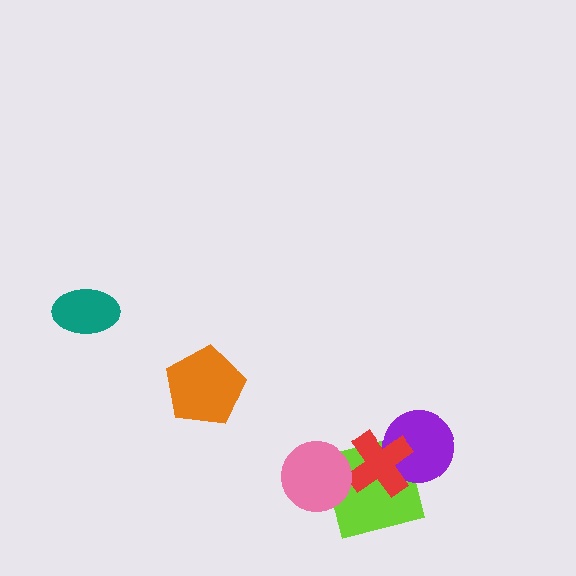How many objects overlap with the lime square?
3 objects overlap with the lime square.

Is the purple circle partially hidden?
Yes, it is partially covered by another shape.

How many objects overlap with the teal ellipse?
0 objects overlap with the teal ellipse.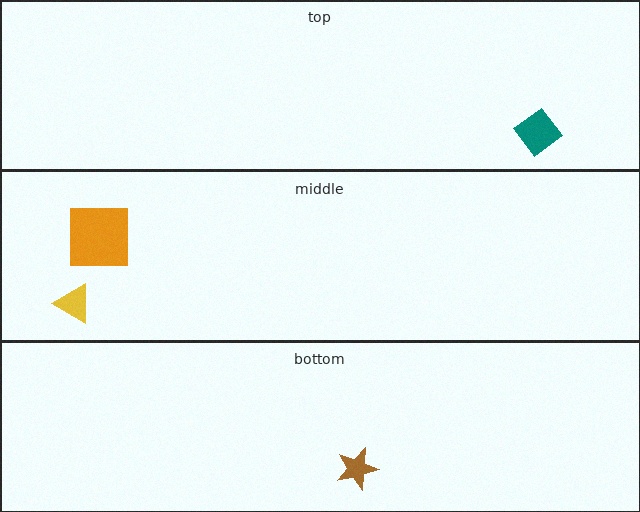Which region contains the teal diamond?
The top region.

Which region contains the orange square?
The middle region.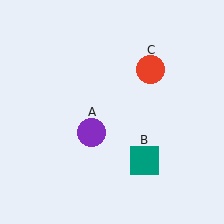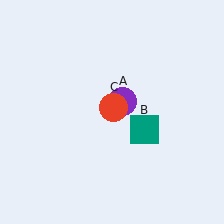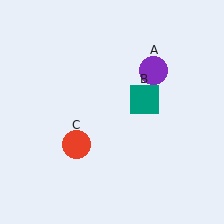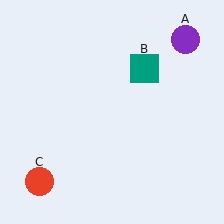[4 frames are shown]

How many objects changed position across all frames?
3 objects changed position: purple circle (object A), teal square (object B), red circle (object C).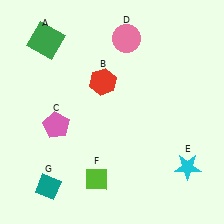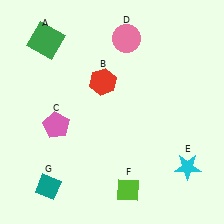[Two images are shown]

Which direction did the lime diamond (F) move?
The lime diamond (F) moved right.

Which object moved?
The lime diamond (F) moved right.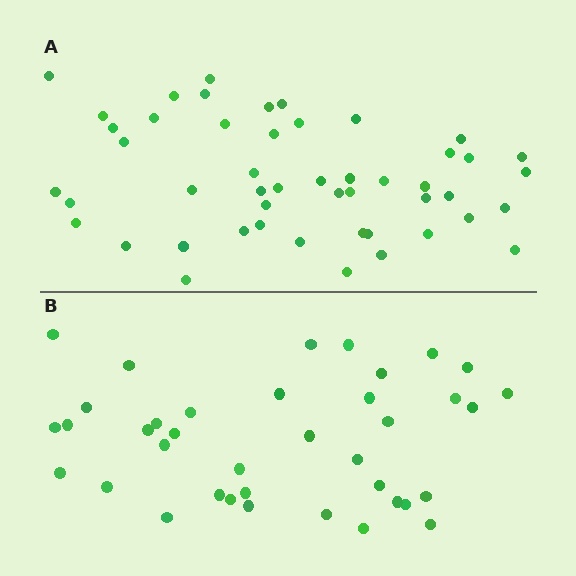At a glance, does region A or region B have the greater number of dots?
Region A (the top region) has more dots.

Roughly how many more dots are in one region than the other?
Region A has roughly 12 or so more dots than region B.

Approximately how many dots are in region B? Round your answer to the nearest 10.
About 40 dots. (The exact count is 38, which rounds to 40.)